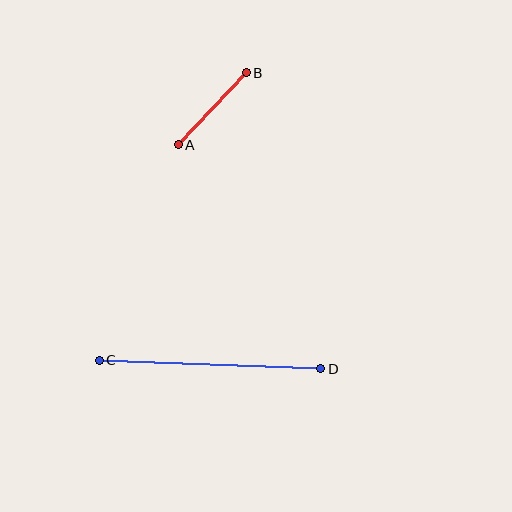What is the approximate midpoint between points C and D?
The midpoint is at approximately (210, 364) pixels.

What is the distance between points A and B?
The distance is approximately 99 pixels.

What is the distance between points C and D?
The distance is approximately 222 pixels.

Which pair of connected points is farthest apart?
Points C and D are farthest apart.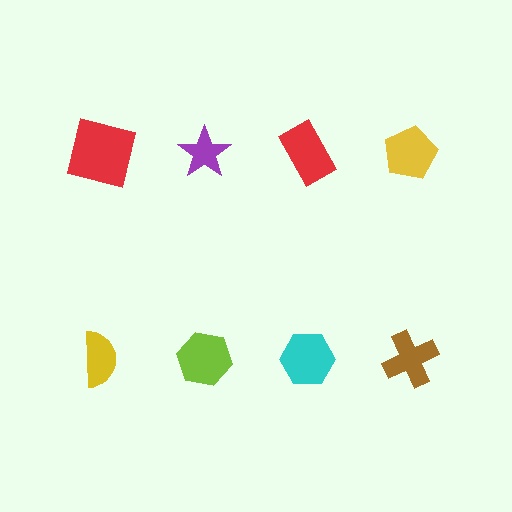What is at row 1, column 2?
A purple star.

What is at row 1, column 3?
A red rectangle.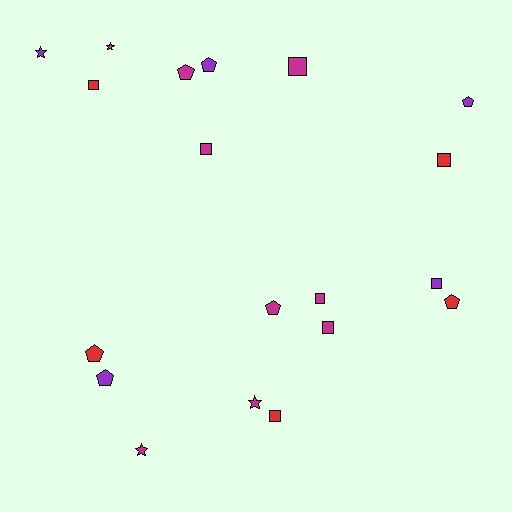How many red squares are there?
There are 3 red squares.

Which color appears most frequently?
Magenta, with 9 objects.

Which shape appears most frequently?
Square, with 8 objects.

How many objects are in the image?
There are 19 objects.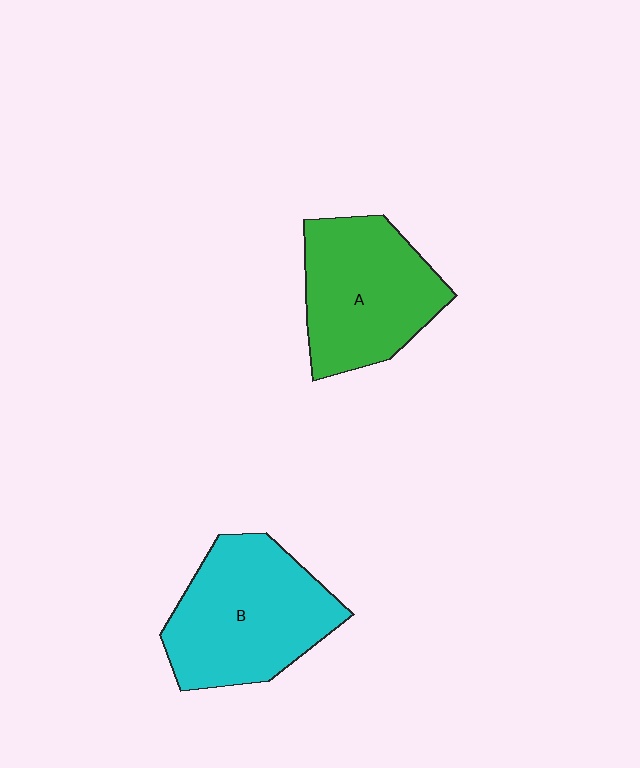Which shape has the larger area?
Shape B (cyan).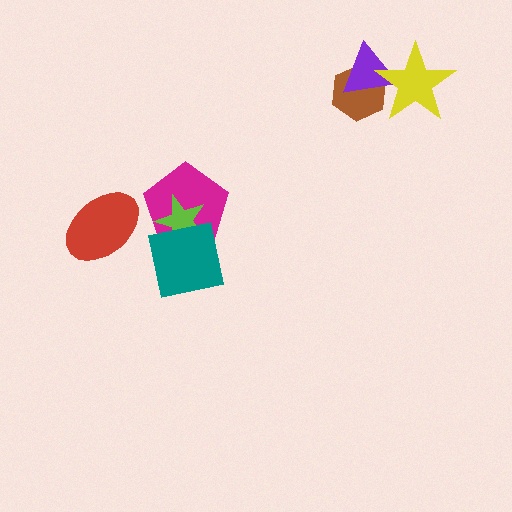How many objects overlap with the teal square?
2 objects overlap with the teal square.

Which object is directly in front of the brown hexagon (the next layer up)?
The purple triangle is directly in front of the brown hexagon.